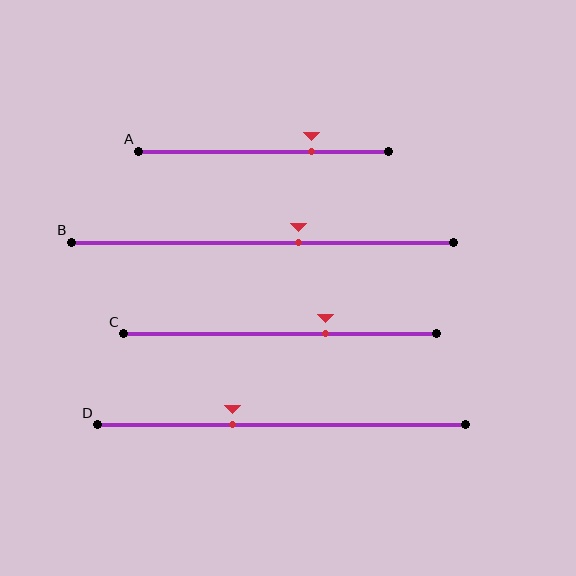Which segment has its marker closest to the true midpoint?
Segment B has its marker closest to the true midpoint.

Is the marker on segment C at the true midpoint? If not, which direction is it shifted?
No, the marker on segment C is shifted to the right by about 14% of the segment length.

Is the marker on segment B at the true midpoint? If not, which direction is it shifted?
No, the marker on segment B is shifted to the right by about 9% of the segment length.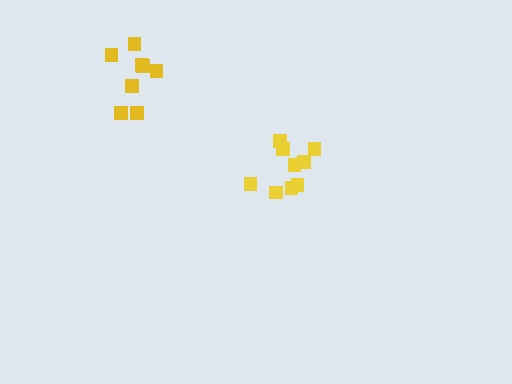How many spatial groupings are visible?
There are 2 spatial groupings.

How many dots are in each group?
Group 1: 8 dots, Group 2: 9 dots (17 total).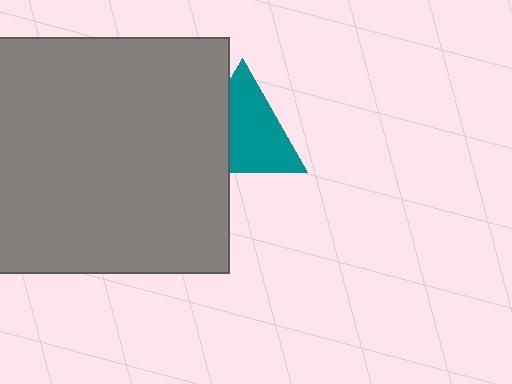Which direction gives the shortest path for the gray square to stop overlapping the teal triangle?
Moving left gives the shortest separation.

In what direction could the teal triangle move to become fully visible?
The teal triangle could move right. That would shift it out from behind the gray square entirely.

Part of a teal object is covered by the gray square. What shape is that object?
It is a triangle.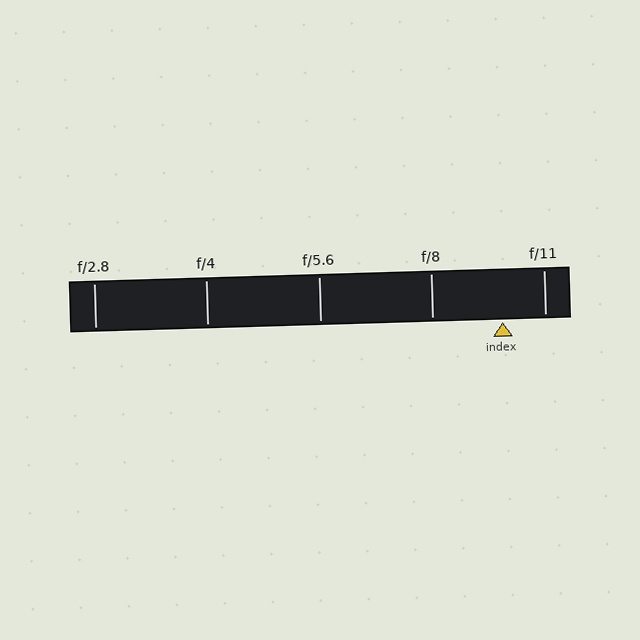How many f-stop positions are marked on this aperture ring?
There are 5 f-stop positions marked.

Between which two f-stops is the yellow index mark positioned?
The index mark is between f/8 and f/11.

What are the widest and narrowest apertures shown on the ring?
The widest aperture shown is f/2.8 and the narrowest is f/11.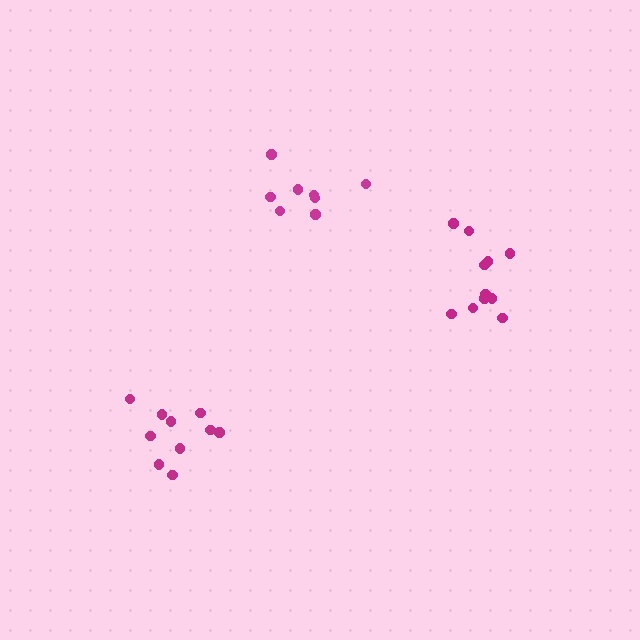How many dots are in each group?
Group 1: 11 dots, Group 2: 10 dots, Group 3: 8 dots (29 total).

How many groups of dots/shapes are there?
There are 3 groups.